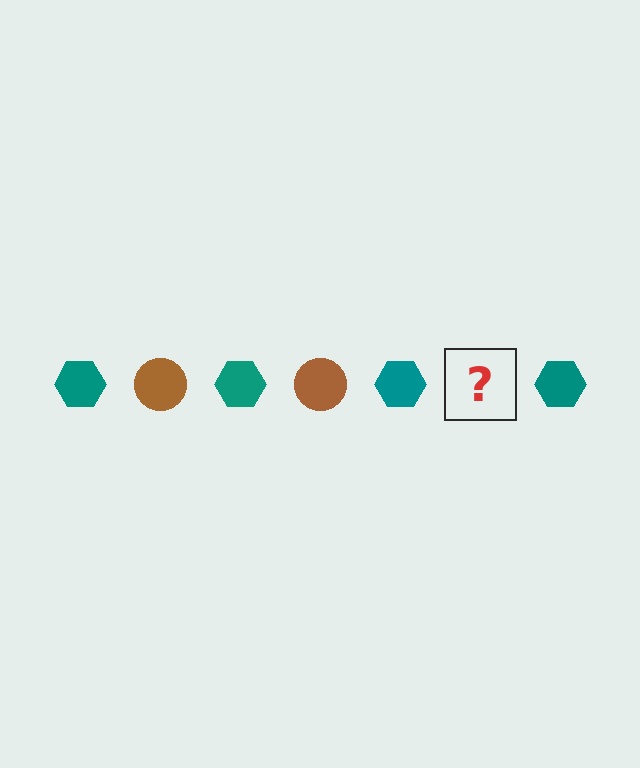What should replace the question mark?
The question mark should be replaced with a brown circle.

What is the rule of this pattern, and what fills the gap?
The rule is that the pattern alternates between teal hexagon and brown circle. The gap should be filled with a brown circle.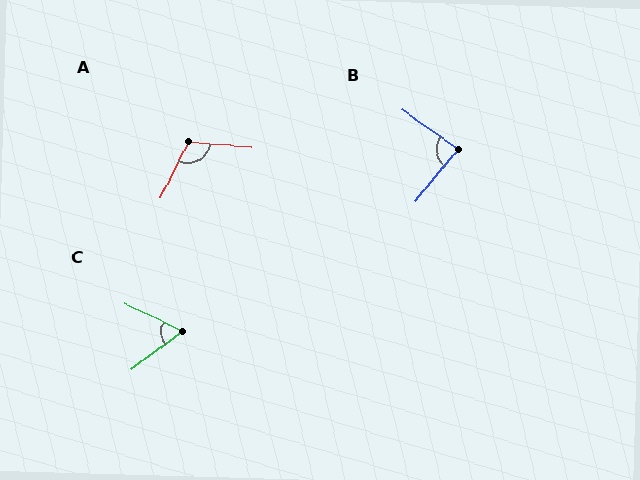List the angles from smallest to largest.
C (62°), B (86°), A (112°).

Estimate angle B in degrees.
Approximately 86 degrees.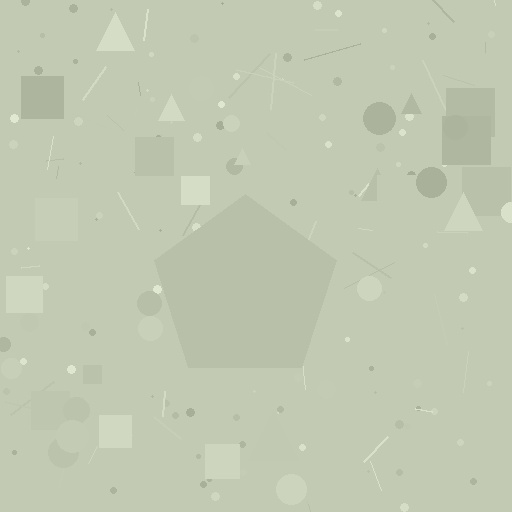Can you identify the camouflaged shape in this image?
The camouflaged shape is a pentagon.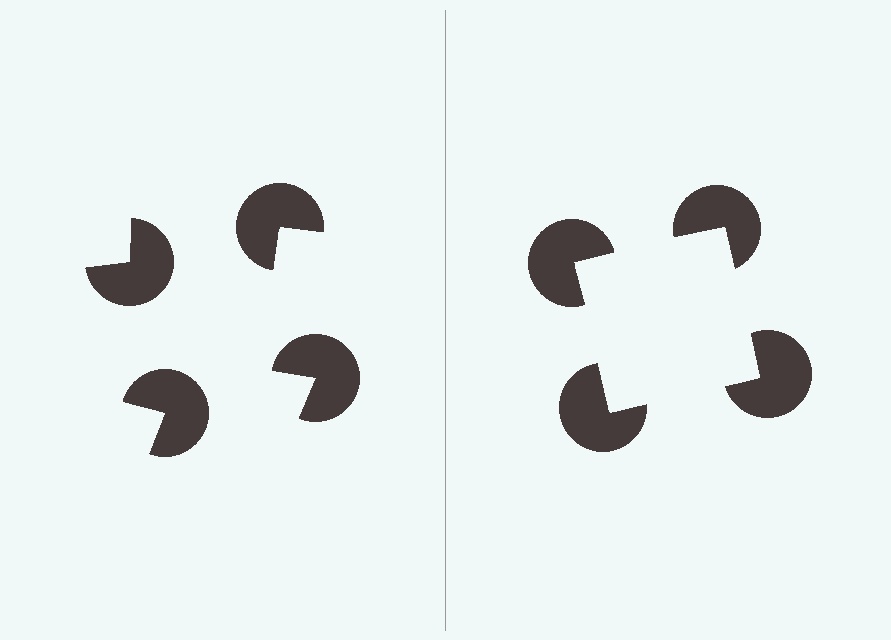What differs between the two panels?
The pac-man discs are positioned identically on both sides; only the wedge orientations differ. On the right they align to a square; on the left they are misaligned.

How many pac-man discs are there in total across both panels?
8 — 4 on each side.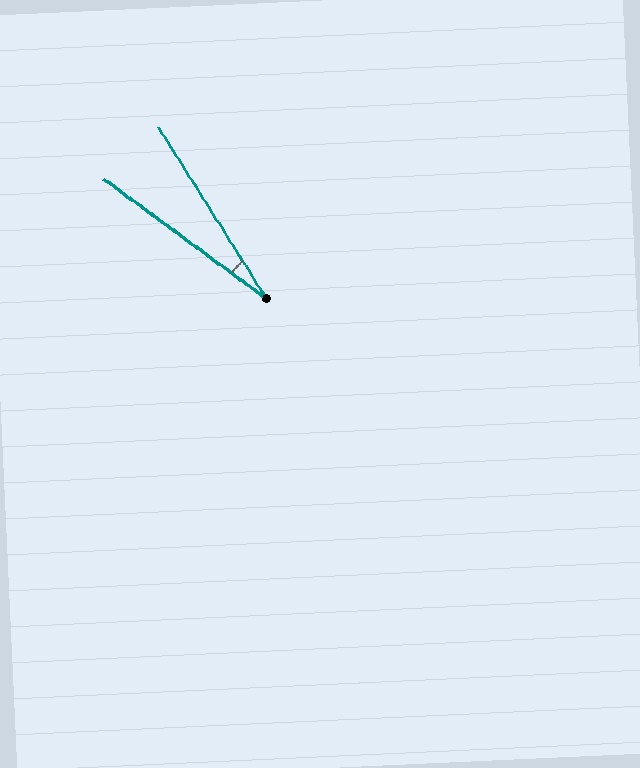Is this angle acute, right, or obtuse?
It is acute.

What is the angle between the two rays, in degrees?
Approximately 22 degrees.